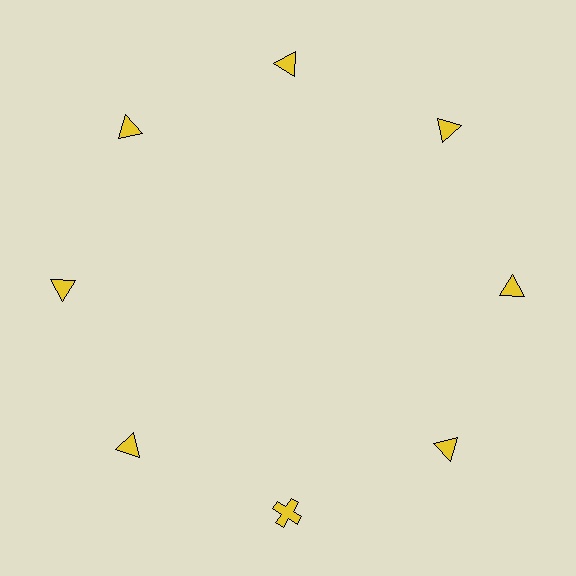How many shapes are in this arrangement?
There are 8 shapes arranged in a ring pattern.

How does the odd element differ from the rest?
It has a different shape: cross instead of triangle.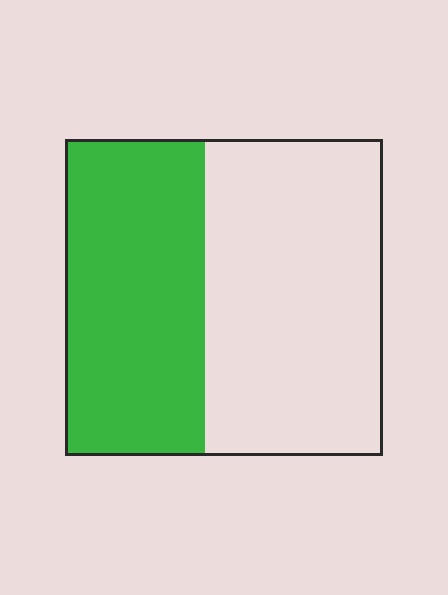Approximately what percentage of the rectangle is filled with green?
Approximately 45%.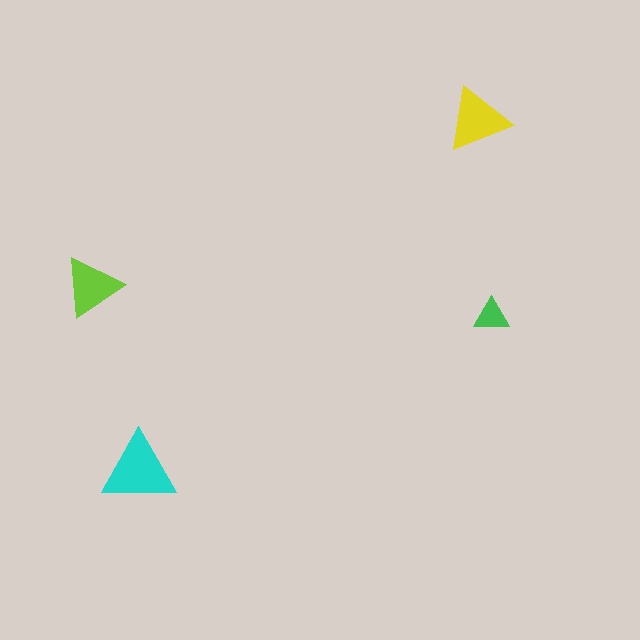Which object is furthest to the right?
The green triangle is rightmost.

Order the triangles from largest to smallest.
the cyan one, the yellow one, the lime one, the green one.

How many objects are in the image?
There are 4 objects in the image.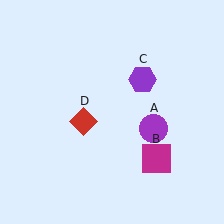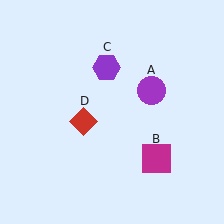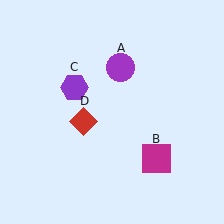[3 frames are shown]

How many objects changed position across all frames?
2 objects changed position: purple circle (object A), purple hexagon (object C).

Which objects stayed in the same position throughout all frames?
Magenta square (object B) and red diamond (object D) remained stationary.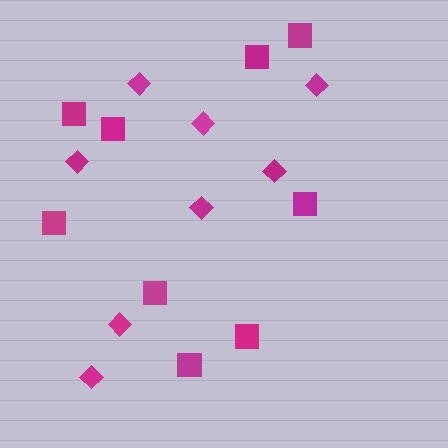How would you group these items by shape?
There are 2 groups: one group of diamonds (8) and one group of squares (9).